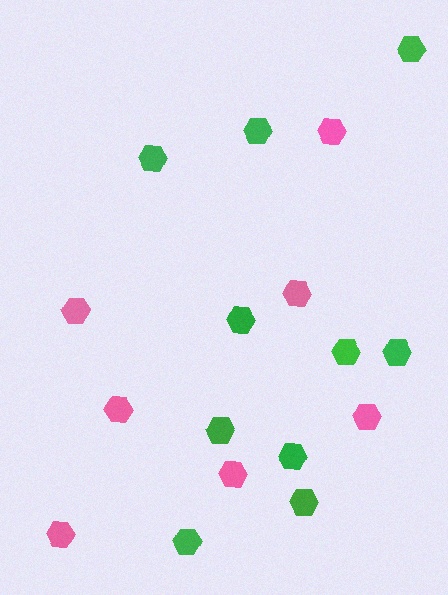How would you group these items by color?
There are 2 groups: one group of pink hexagons (7) and one group of green hexagons (10).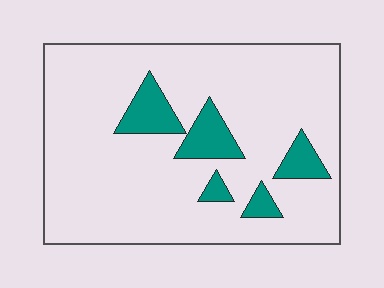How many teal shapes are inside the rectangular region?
5.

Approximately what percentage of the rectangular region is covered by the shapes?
Approximately 15%.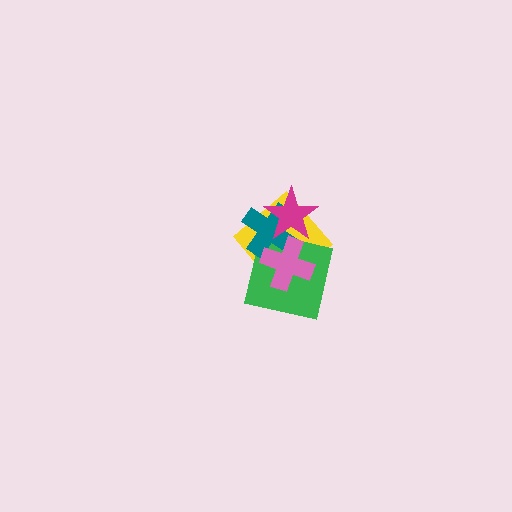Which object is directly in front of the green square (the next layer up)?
The teal cross is directly in front of the green square.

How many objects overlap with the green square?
3 objects overlap with the green square.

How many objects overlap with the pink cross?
4 objects overlap with the pink cross.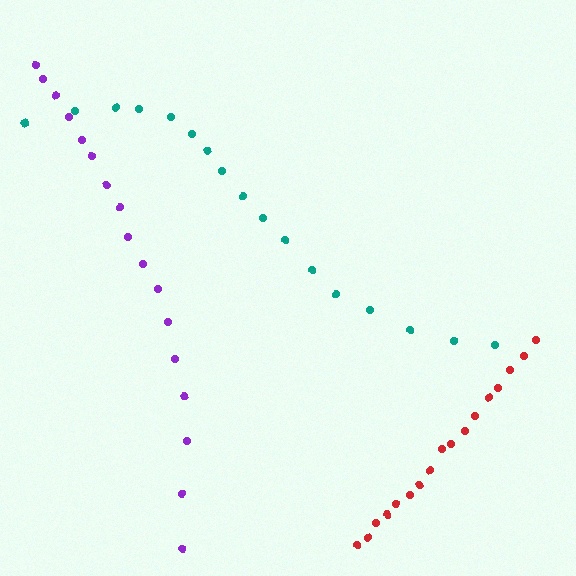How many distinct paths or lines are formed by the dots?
There are 3 distinct paths.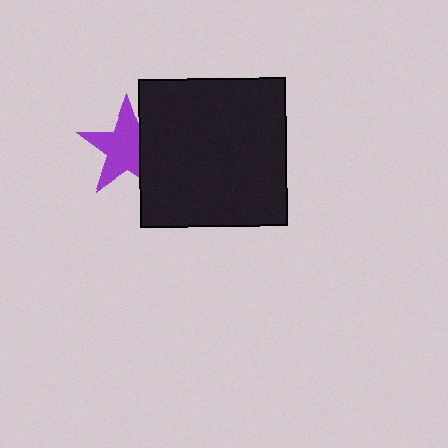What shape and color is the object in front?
The object in front is a black square.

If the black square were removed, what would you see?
You would see the complete purple star.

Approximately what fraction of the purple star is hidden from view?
Roughly 30% of the purple star is hidden behind the black square.